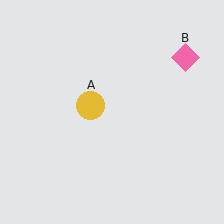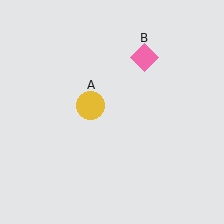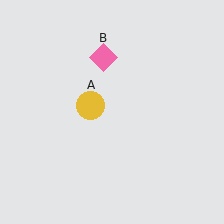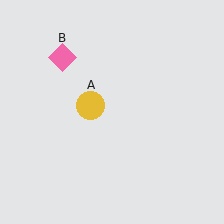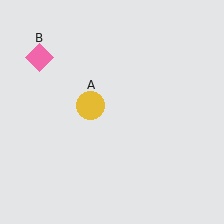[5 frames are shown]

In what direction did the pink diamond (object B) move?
The pink diamond (object B) moved left.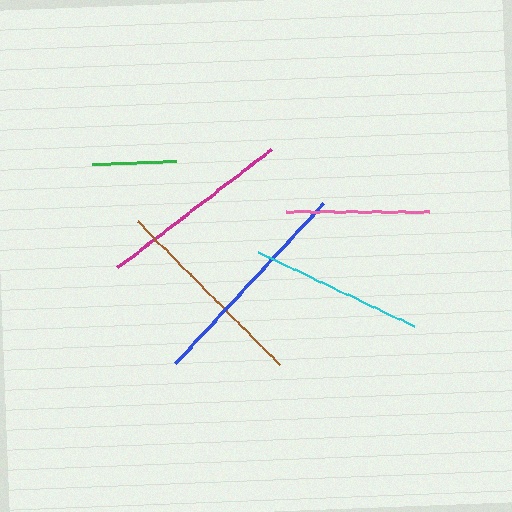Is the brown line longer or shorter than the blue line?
The blue line is longer than the brown line.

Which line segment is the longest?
The blue line is the longest at approximately 219 pixels.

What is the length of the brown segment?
The brown segment is approximately 203 pixels long.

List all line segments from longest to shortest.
From longest to shortest: blue, brown, magenta, cyan, pink, green.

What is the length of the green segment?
The green segment is approximately 85 pixels long.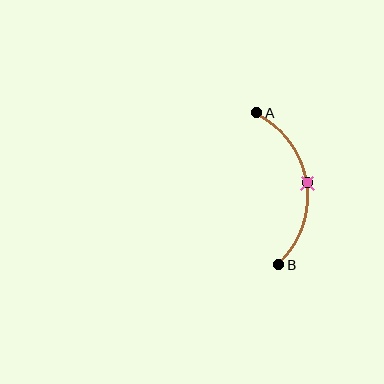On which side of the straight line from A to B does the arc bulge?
The arc bulges to the right of the straight line connecting A and B.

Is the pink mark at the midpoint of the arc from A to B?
Yes. The pink mark lies on the arc at equal arc-length from both A and B — it is the arc midpoint.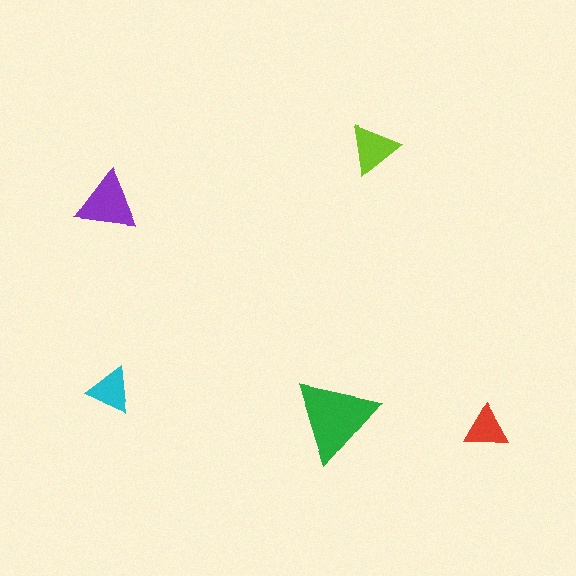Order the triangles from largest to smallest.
the green one, the purple one, the lime one, the cyan one, the red one.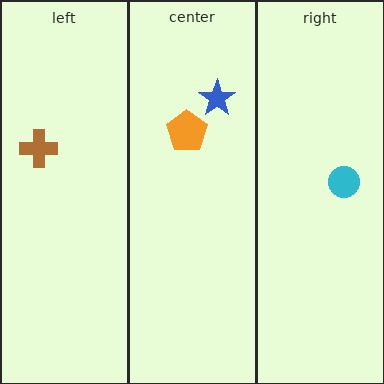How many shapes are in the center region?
2.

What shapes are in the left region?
The brown cross.